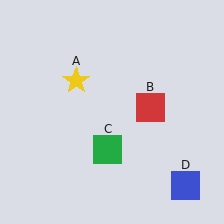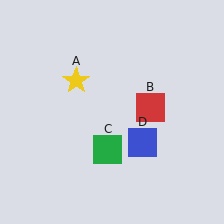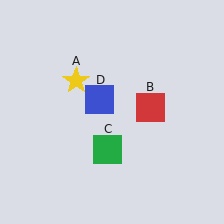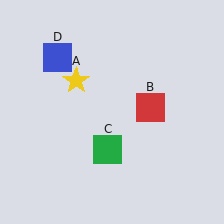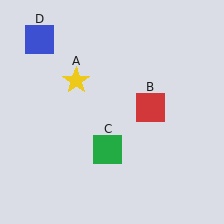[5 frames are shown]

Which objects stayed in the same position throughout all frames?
Yellow star (object A) and red square (object B) and green square (object C) remained stationary.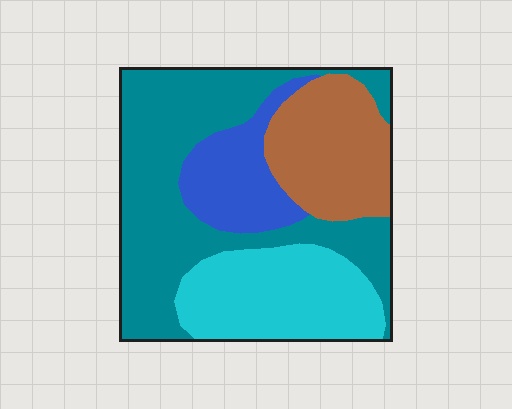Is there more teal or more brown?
Teal.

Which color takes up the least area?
Blue, at roughly 15%.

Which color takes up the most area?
Teal, at roughly 45%.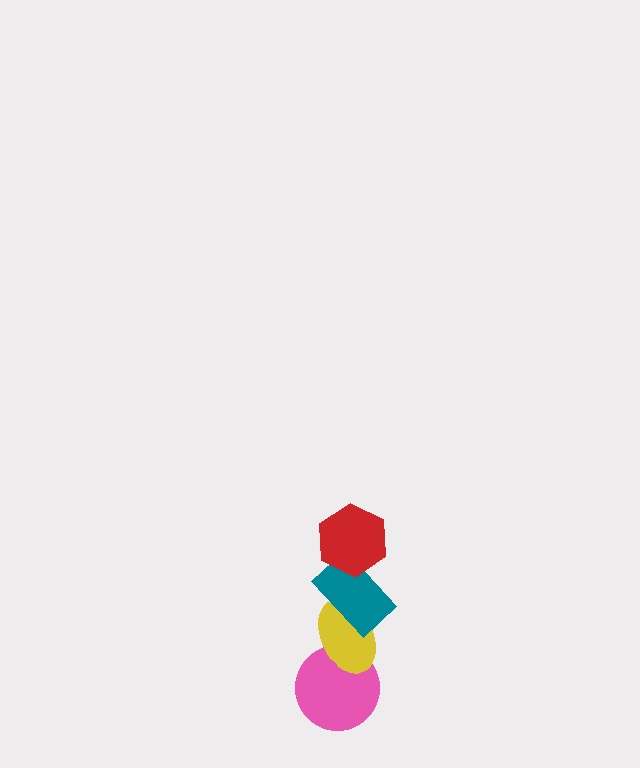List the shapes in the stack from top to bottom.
From top to bottom: the red hexagon, the teal rectangle, the yellow ellipse, the pink circle.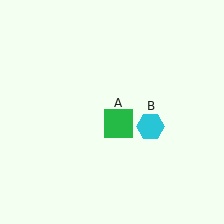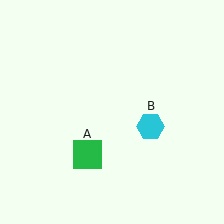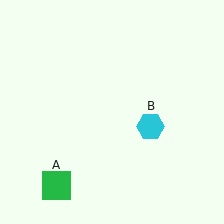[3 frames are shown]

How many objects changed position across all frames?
1 object changed position: green square (object A).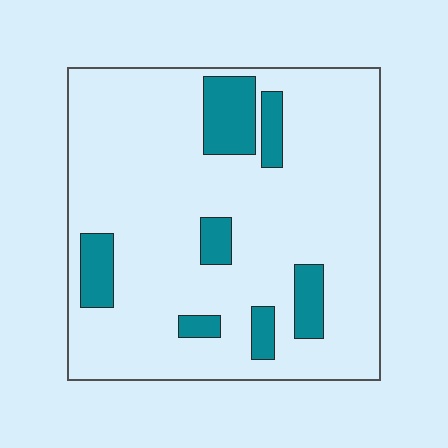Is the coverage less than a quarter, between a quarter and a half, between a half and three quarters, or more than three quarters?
Less than a quarter.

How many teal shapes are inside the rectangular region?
7.